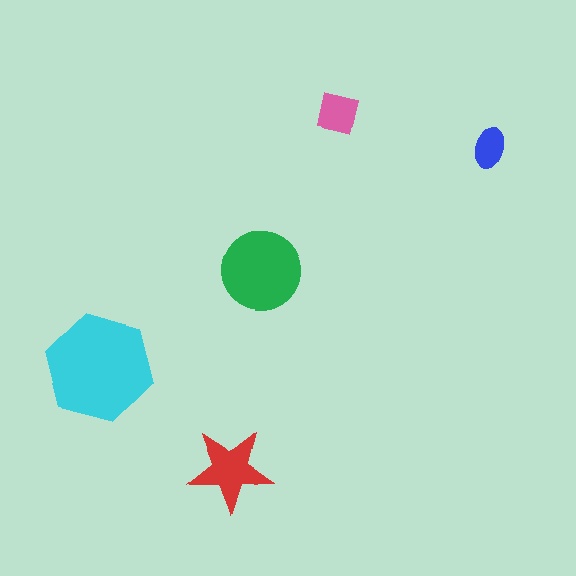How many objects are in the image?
There are 5 objects in the image.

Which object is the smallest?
The blue ellipse.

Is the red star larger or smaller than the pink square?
Larger.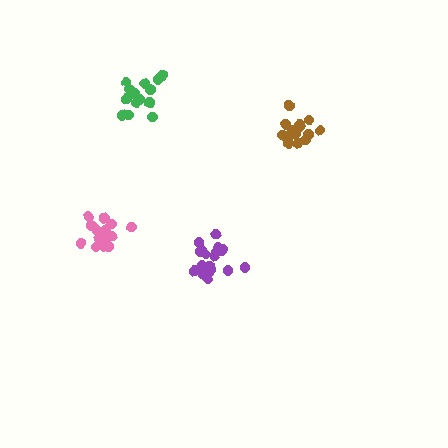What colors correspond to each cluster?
The clusters are colored: green, purple, brown, pink.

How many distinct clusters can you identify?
There are 4 distinct clusters.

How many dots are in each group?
Group 1: 16 dots, Group 2: 19 dots, Group 3: 15 dots, Group 4: 18 dots (68 total).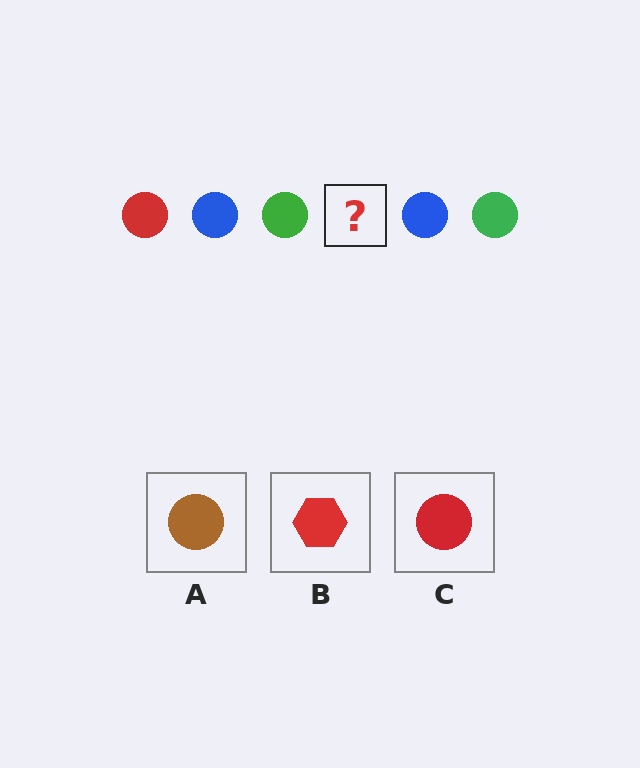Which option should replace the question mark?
Option C.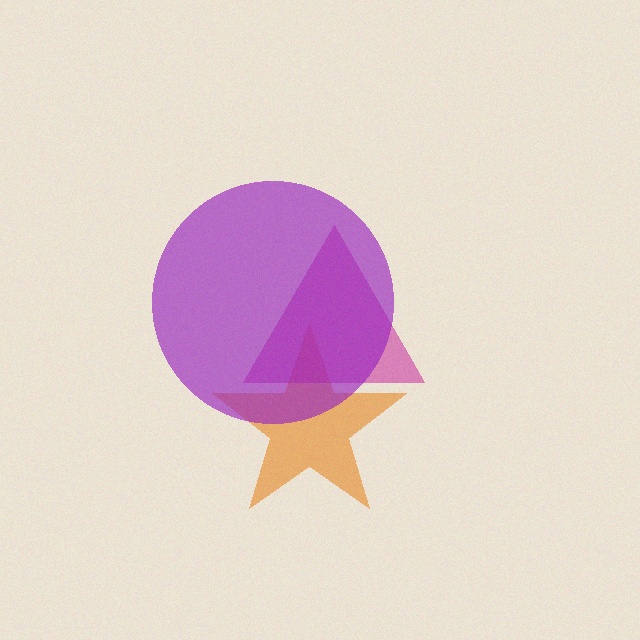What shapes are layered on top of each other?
The layered shapes are: an orange star, a magenta triangle, a purple circle.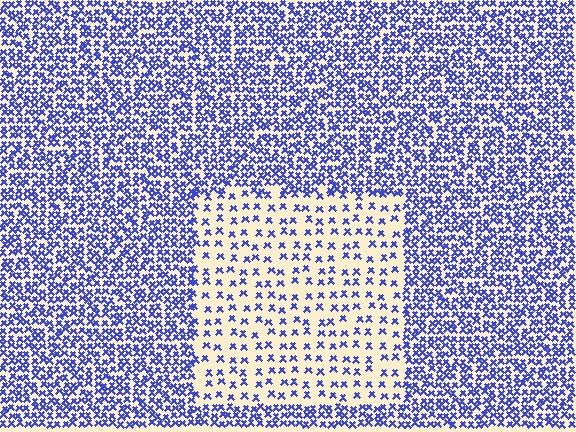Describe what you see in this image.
The image contains small blue elements arranged at two different densities. A rectangle-shaped region is visible where the elements are less densely packed than the surrounding area.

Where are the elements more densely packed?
The elements are more densely packed outside the rectangle boundary.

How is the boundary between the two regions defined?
The boundary is defined by a change in element density (approximately 2.6x ratio). All elements are the same color, size, and shape.